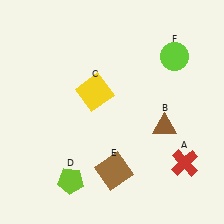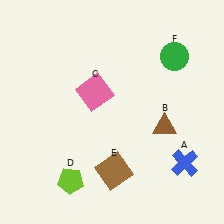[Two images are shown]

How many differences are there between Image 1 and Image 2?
There are 3 differences between the two images.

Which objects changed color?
A changed from red to blue. C changed from yellow to pink. F changed from lime to green.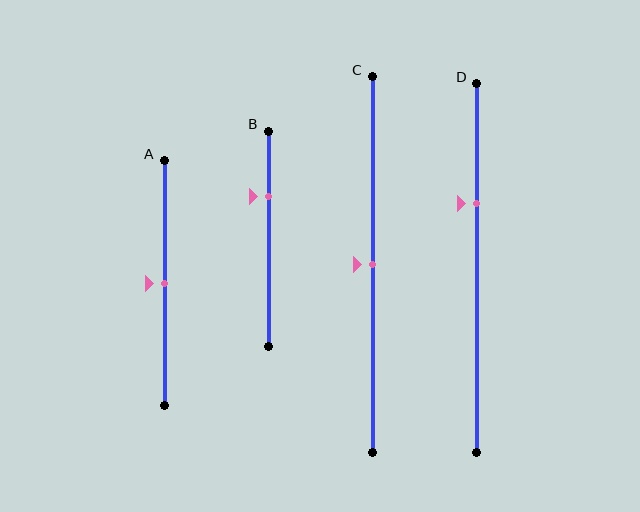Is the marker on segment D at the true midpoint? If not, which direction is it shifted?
No, the marker on segment D is shifted upward by about 17% of the segment length.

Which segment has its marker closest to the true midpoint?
Segment A has its marker closest to the true midpoint.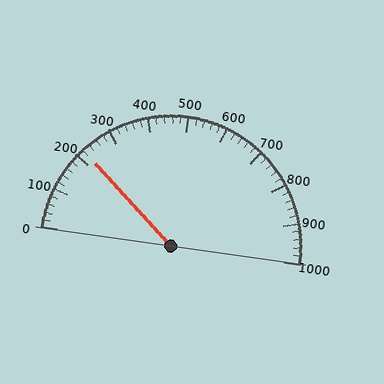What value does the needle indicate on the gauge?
The needle indicates approximately 220.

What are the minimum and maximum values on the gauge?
The gauge ranges from 0 to 1000.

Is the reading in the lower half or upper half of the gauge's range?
The reading is in the lower half of the range (0 to 1000).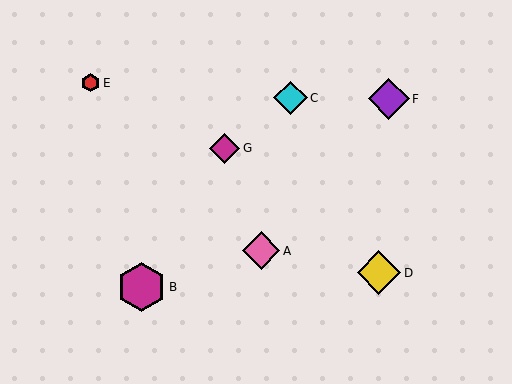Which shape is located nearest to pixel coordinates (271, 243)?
The pink diamond (labeled A) at (261, 251) is nearest to that location.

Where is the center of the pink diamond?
The center of the pink diamond is at (261, 251).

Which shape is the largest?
The magenta hexagon (labeled B) is the largest.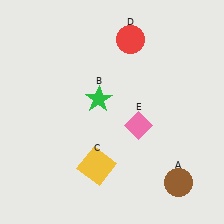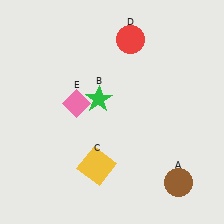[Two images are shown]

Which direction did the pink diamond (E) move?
The pink diamond (E) moved left.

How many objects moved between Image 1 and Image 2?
1 object moved between the two images.